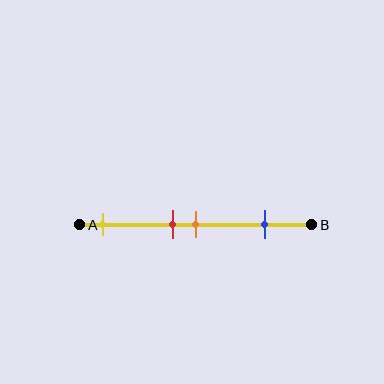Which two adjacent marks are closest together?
The red and orange marks are the closest adjacent pair.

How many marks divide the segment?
There are 4 marks dividing the segment.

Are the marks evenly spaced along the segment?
No, the marks are not evenly spaced.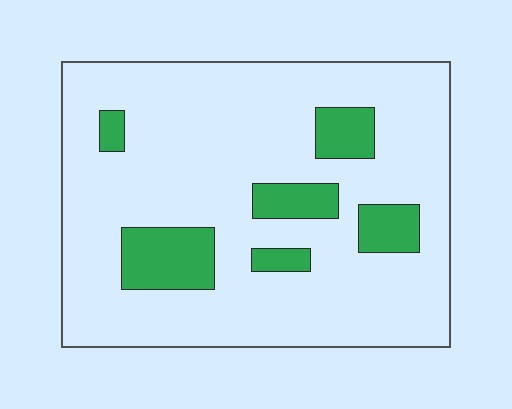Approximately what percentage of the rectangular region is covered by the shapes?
Approximately 15%.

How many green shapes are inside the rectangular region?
6.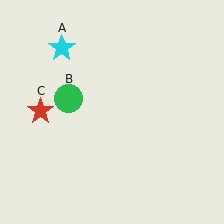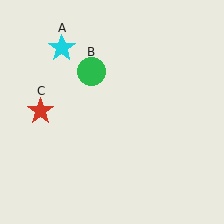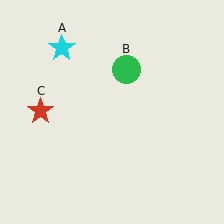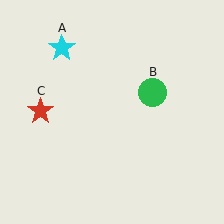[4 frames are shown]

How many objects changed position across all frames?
1 object changed position: green circle (object B).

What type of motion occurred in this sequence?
The green circle (object B) rotated clockwise around the center of the scene.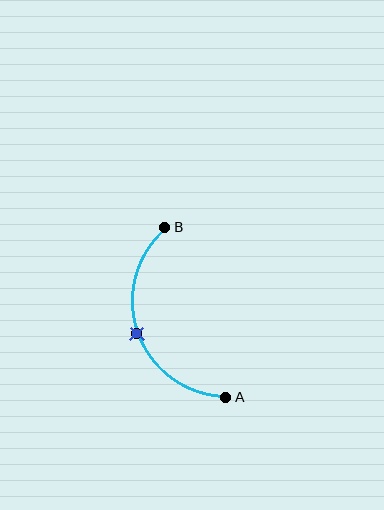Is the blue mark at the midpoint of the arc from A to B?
Yes. The blue mark lies on the arc at equal arc-length from both A and B — it is the arc midpoint.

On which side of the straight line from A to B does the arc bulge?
The arc bulges to the left of the straight line connecting A and B.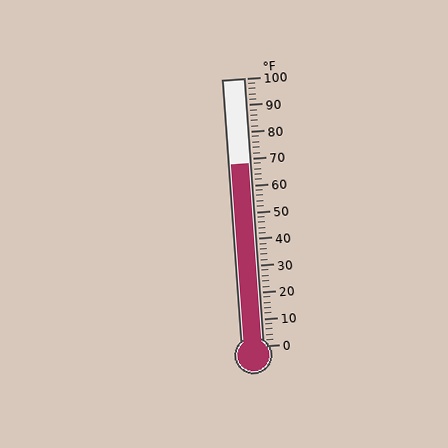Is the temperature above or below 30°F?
The temperature is above 30°F.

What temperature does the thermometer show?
The thermometer shows approximately 68°F.